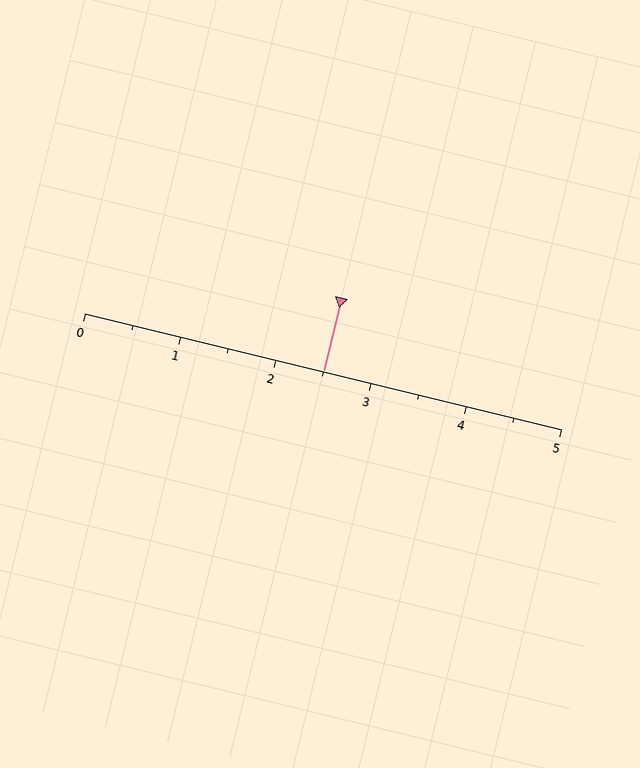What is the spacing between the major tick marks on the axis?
The major ticks are spaced 1 apart.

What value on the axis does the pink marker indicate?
The marker indicates approximately 2.5.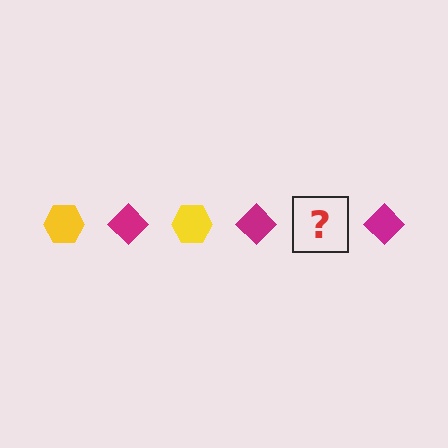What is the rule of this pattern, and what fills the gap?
The rule is that the pattern alternates between yellow hexagon and magenta diamond. The gap should be filled with a yellow hexagon.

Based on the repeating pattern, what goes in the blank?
The blank should be a yellow hexagon.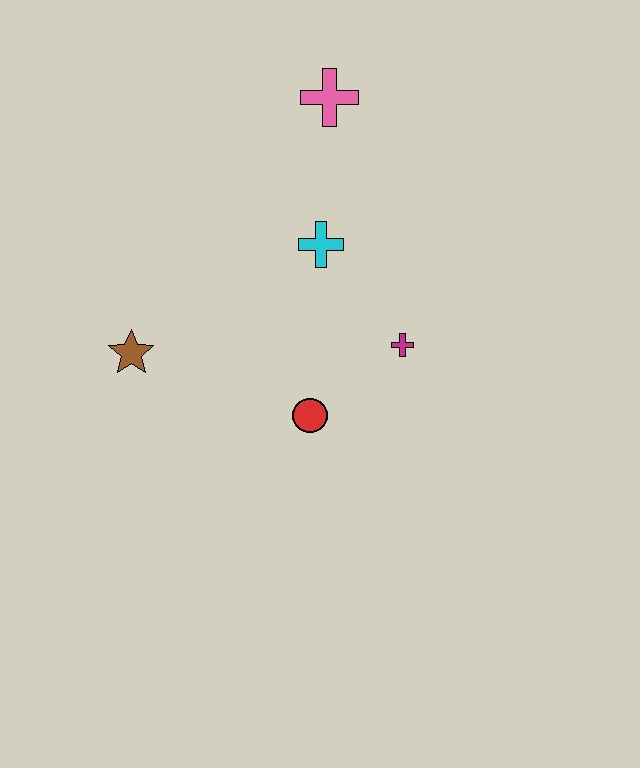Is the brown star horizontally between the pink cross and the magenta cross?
No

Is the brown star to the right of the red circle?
No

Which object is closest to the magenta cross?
The red circle is closest to the magenta cross.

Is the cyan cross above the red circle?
Yes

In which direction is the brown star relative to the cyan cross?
The brown star is to the left of the cyan cross.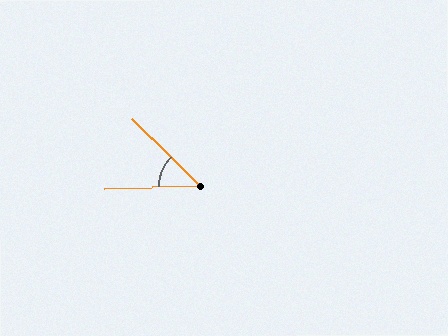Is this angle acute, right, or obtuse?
It is acute.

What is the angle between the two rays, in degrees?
Approximately 46 degrees.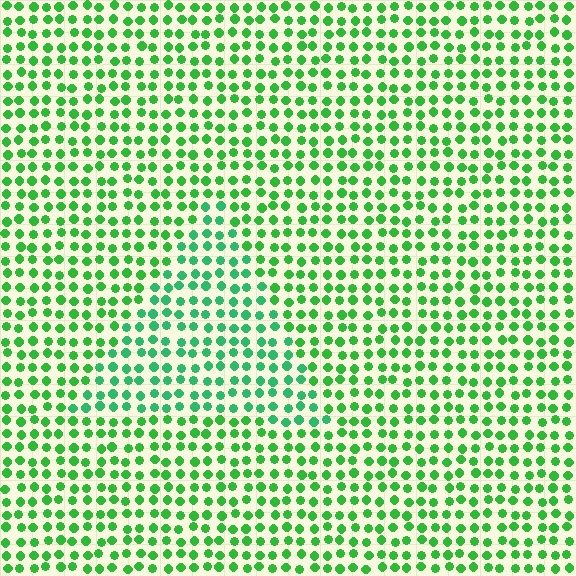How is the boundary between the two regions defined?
The boundary is defined purely by a slight shift in hue (about 22 degrees). Spacing, size, and orientation are identical on both sides.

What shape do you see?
I see a triangle.